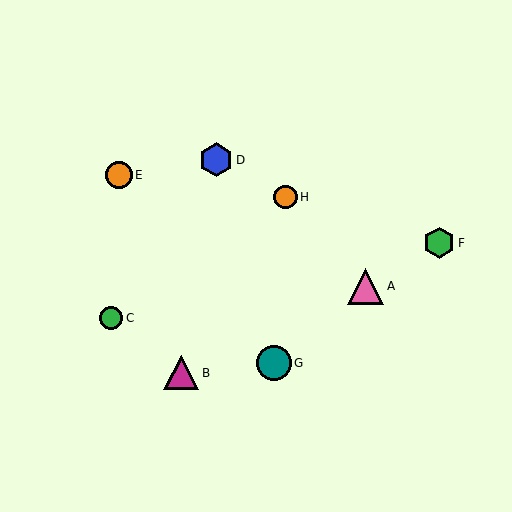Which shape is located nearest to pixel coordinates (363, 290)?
The pink triangle (labeled A) at (366, 286) is nearest to that location.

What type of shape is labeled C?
Shape C is a green circle.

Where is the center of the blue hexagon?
The center of the blue hexagon is at (216, 160).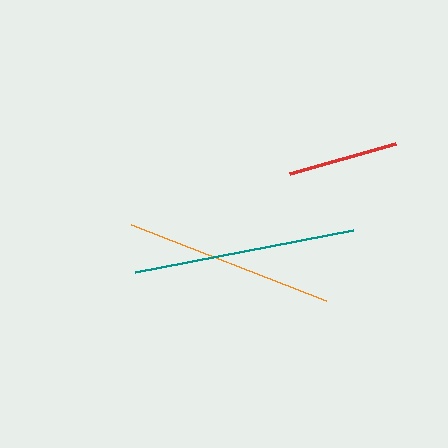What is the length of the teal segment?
The teal segment is approximately 222 pixels long.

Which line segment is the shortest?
The red line is the shortest at approximately 110 pixels.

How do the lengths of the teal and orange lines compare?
The teal and orange lines are approximately the same length.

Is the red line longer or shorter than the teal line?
The teal line is longer than the red line.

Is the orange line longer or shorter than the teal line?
The teal line is longer than the orange line.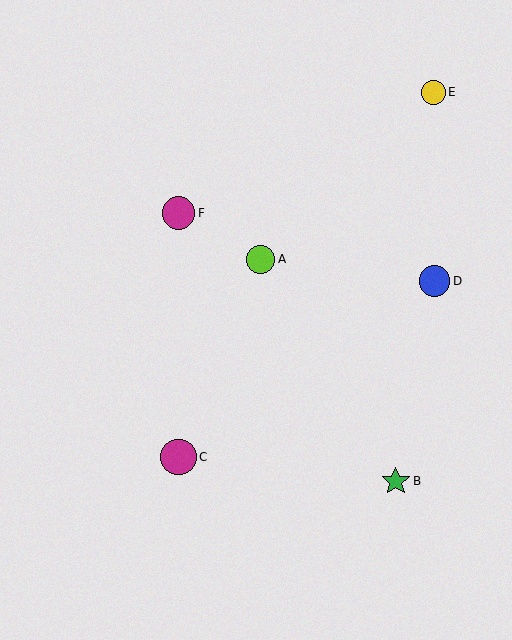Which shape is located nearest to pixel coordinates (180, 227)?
The magenta circle (labeled F) at (178, 213) is nearest to that location.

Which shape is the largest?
The magenta circle (labeled C) is the largest.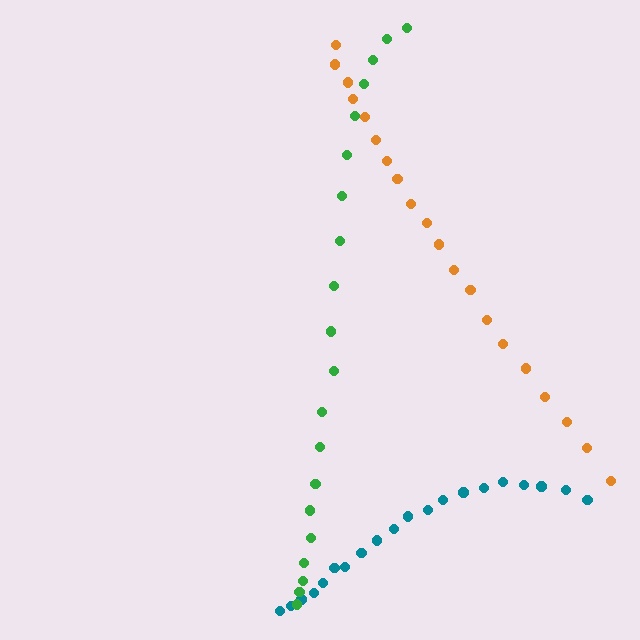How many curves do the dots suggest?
There are 3 distinct paths.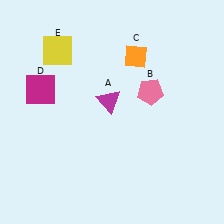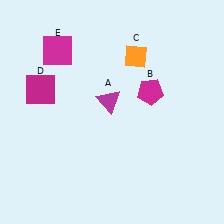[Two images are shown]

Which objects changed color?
B changed from pink to magenta. E changed from yellow to magenta.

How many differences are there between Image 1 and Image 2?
There are 2 differences between the two images.